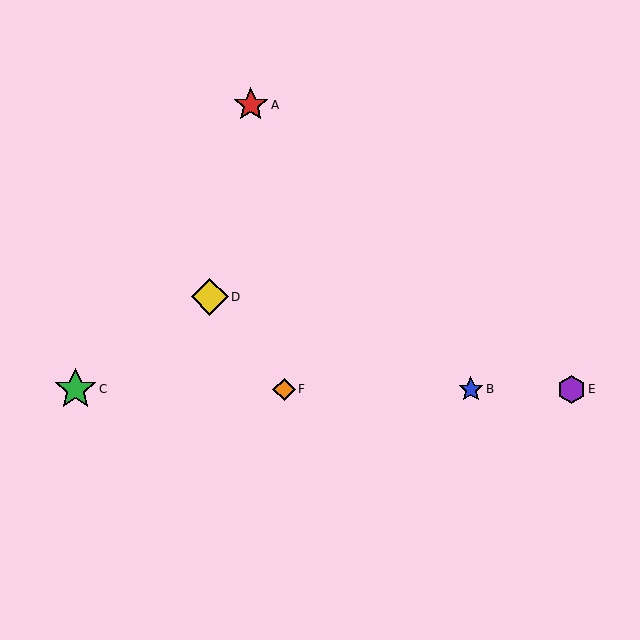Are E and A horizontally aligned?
No, E is at y≈389 and A is at y≈105.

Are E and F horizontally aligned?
Yes, both are at y≈389.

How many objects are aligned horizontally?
4 objects (B, C, E, F) are aligned horizontally.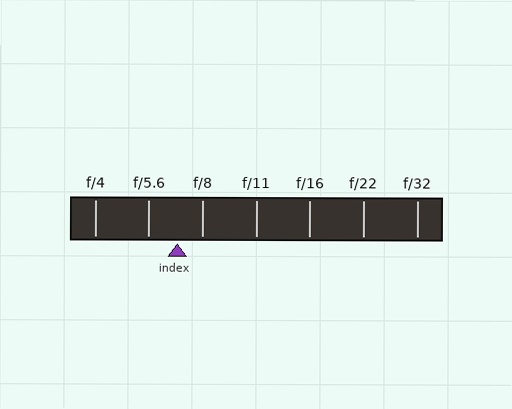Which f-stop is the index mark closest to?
The index mark is closest to f/8.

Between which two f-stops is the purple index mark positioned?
The index mark is between f/5.6 and f/8.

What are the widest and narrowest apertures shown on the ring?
The widest aperture shown is f/4 and the narrowest is f/32.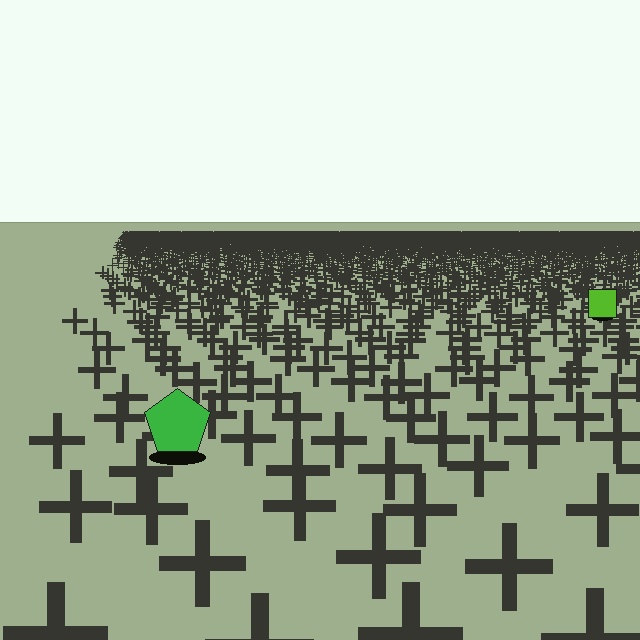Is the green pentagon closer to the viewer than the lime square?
Yes. The green pentagon is closer — you can tell from the texture gradient: the ground texture is coarser near it.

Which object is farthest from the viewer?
The lime square is farthest from the viewer. It appears smaller and the ground texture around it is denser.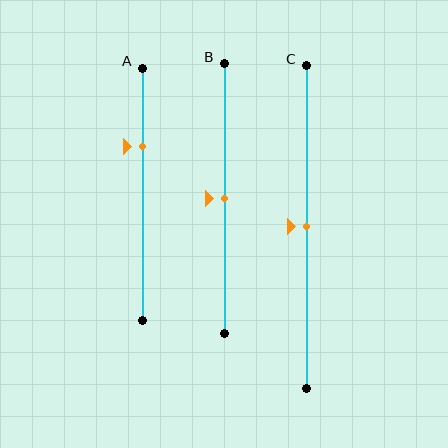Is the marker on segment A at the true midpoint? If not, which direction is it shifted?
No, the marker on segment A is shifted upward by about 19% of the segment length.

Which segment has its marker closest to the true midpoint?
Segment B has its marker closest to the true midpoint.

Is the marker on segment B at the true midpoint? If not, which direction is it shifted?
Yes, the marker on segment B is at the true midpoint.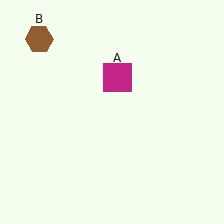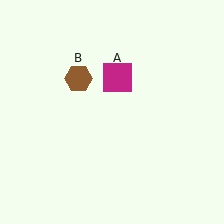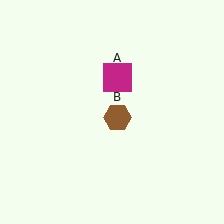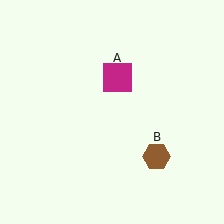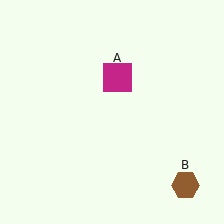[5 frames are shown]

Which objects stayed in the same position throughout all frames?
Magenta square (object A) remained stationary.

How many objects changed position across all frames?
1 object changed position: brown hexagon (object B).